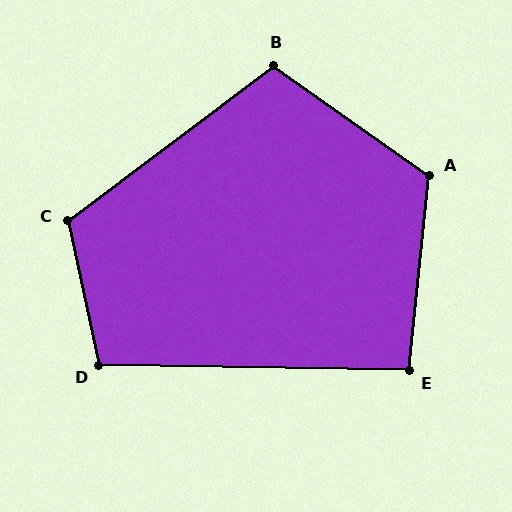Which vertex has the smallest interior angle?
E, at approximately 95 degrees.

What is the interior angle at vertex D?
Approximately 103 degrees (obtuse).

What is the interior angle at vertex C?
Approximately 115 degrees (obtuse).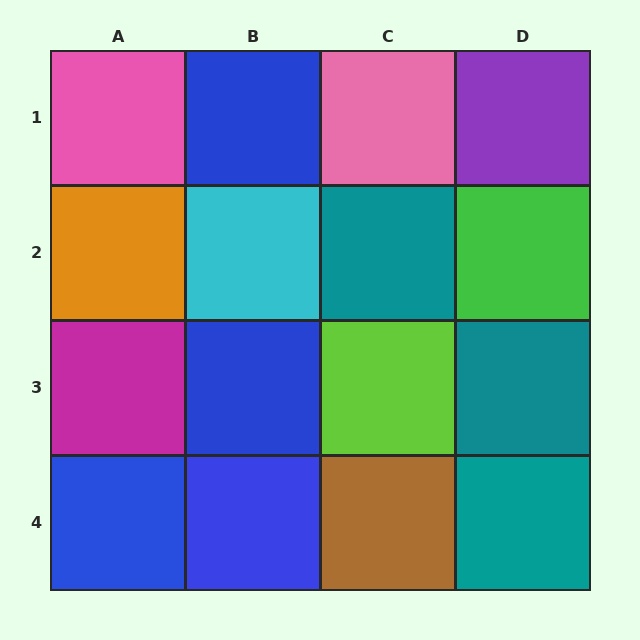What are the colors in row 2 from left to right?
Orange, cyan, teal, green.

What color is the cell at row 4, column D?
Teal.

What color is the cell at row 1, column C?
Pink.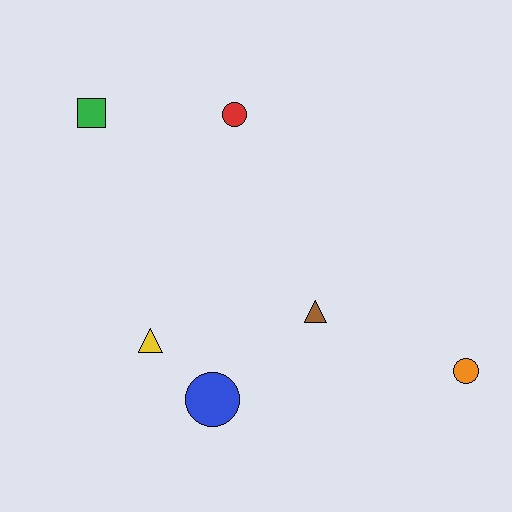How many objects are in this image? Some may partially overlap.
There are 6 objects.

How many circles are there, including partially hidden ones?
There are 3 circles.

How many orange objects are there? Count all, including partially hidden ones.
There is 1 orange object.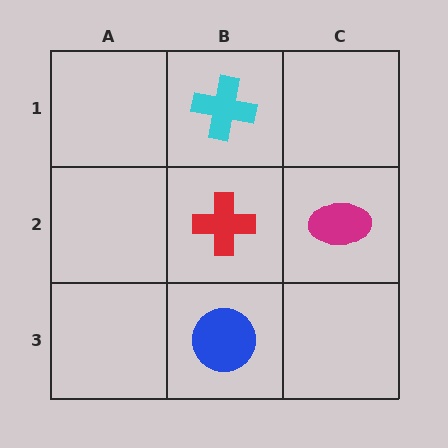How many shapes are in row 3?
1 shape.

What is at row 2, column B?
A red cross.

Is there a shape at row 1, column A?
No, that cell is empty.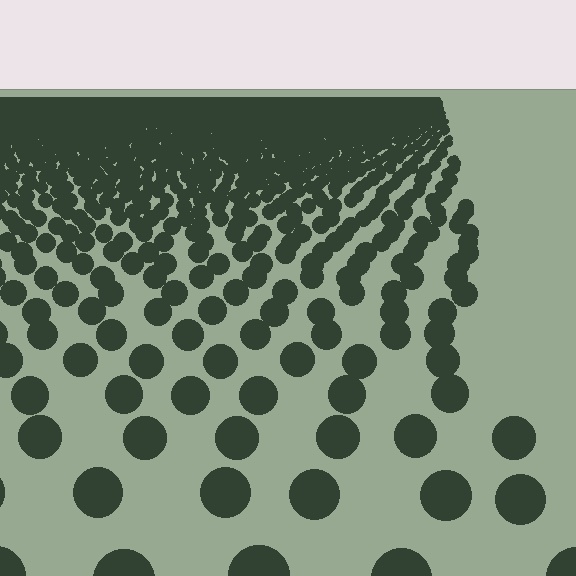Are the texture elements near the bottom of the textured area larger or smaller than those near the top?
Larger. Near the bottom, elements are closer to the viewer and appear at a bigger on-screen size.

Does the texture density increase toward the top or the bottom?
Density increases toward the top.